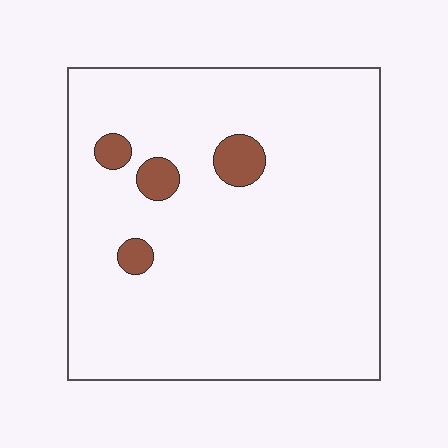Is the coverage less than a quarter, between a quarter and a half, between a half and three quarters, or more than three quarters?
Less than a quarter.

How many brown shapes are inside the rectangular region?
4.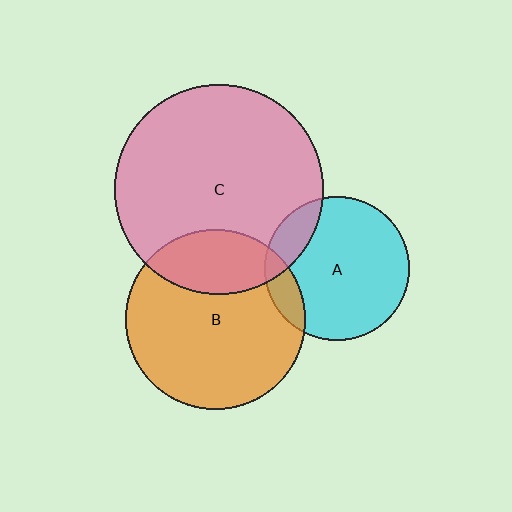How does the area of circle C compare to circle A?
Approximately 2.1 times.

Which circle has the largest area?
Circle C (pink).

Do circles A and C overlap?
Yes.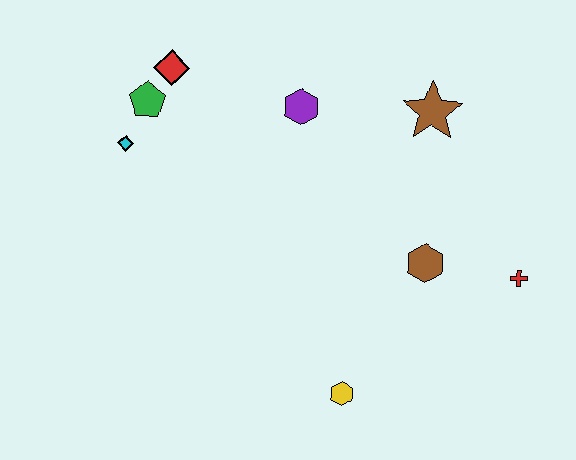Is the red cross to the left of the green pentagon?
No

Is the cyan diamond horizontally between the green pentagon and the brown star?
No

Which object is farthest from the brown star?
The cyan diamond is farthest from the brown star.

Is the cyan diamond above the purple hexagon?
No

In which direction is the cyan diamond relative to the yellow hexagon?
The cyan diamond is above the yellow hexagon.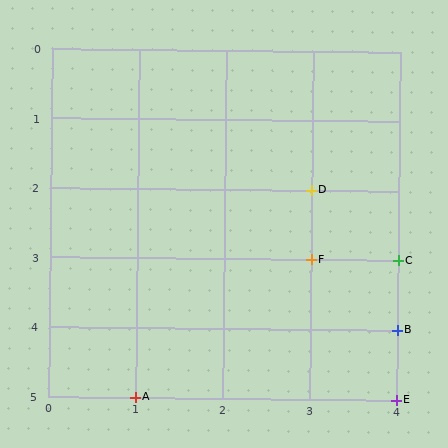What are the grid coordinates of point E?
Point E is at grid coordinates (4, 5).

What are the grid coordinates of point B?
Point B is at grid coordinates (4, 4).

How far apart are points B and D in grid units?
Points B and D are 1 column and 2 rows apart (about 2.2 grid units diagonally).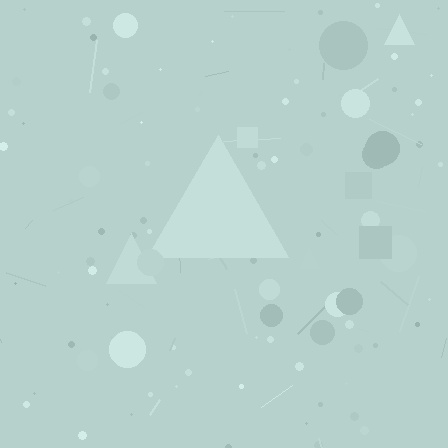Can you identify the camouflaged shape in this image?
The camouflaged shape is a triangle.